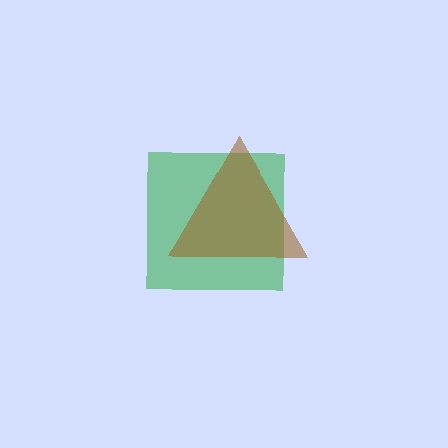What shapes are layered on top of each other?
The layered shapes are: a green square, a brown triangle.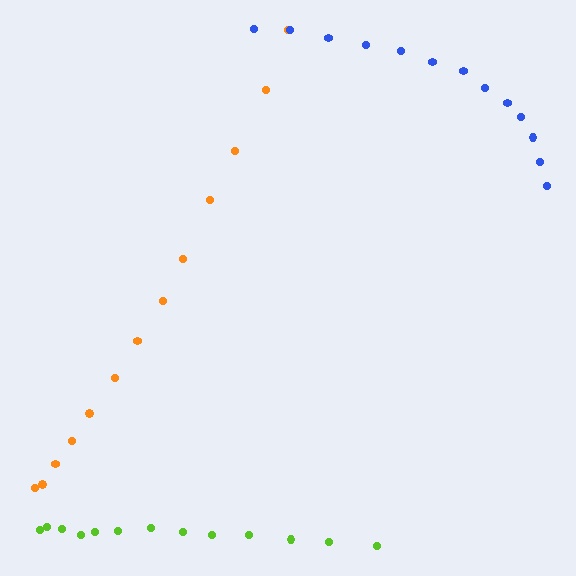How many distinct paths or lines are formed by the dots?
There are 3 distinct paths.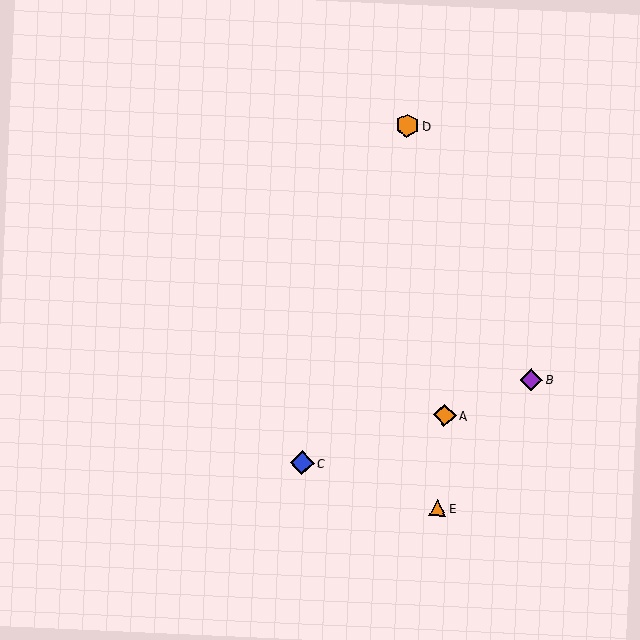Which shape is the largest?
The blue diamond (labeled C) is the largest.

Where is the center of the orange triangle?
The center of the orange triangle is at (438, 508).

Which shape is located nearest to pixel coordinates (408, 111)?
The orange hexagon (labeled D) at (408, 125) is nearest to that location.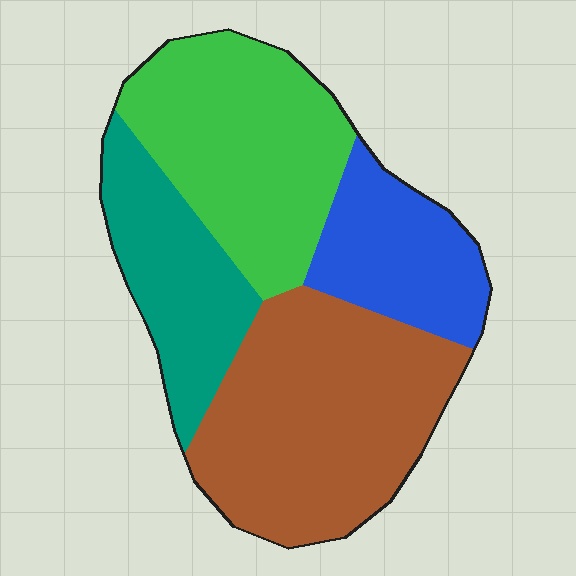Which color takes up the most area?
Brown, at roughly 35%.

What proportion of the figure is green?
Green takes up between a quarter and a half of the figure.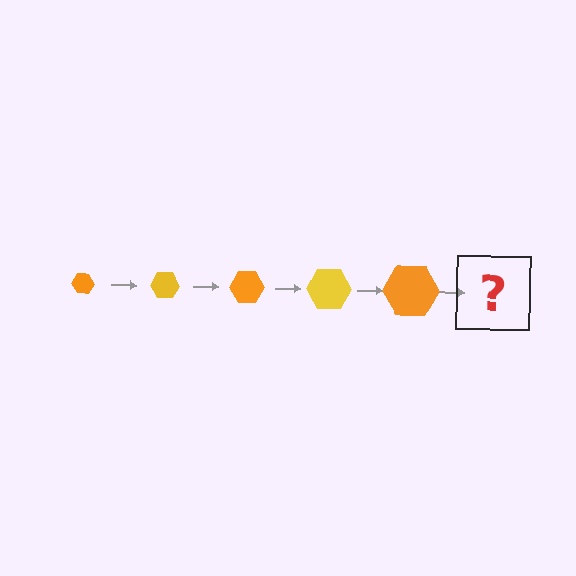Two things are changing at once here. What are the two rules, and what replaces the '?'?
The two rules are that the hexagon grows larger each step and the color cycles through orange and yellow. The '?' should be a yellow hexagon, larger than the previous one.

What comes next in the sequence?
The next element should be a yellow hexagon, larger than the previous one.